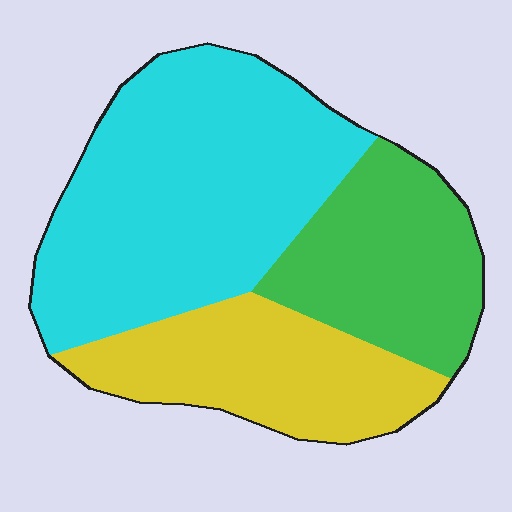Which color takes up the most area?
Cyan, at roughly 50%.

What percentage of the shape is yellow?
Yellow covers around 25% of the shape.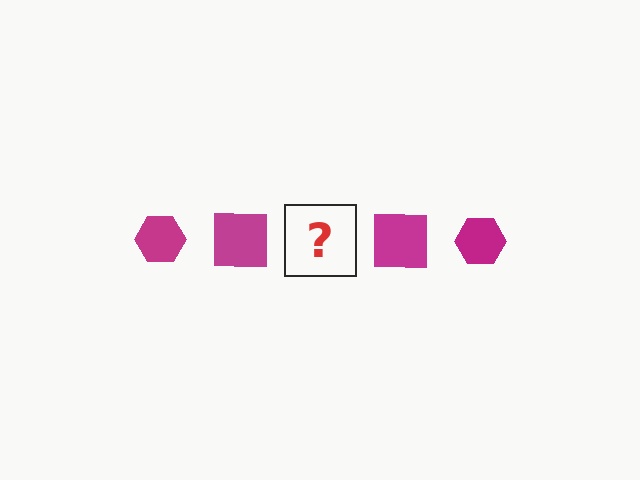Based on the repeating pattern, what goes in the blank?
The blank should be a magenta hexagon.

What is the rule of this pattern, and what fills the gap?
The rule is that the pattern cycles through hexagon, square shapes in magenta. The gap should be filled with a magenta hexagon.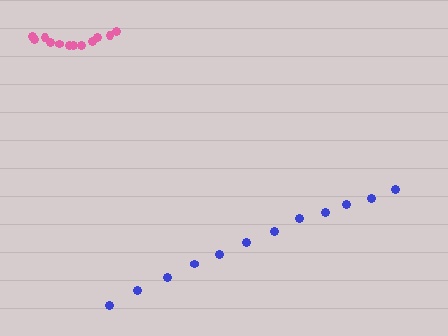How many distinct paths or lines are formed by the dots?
There are 2 distinct paths.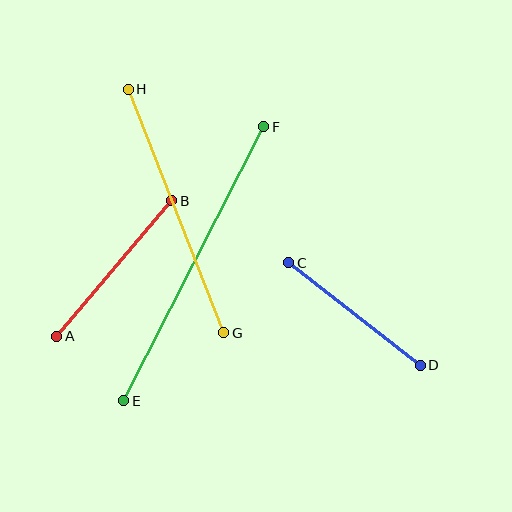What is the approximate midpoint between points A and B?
The midpoint is at approximately (114, 268) pixels.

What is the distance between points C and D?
The distance is approximately 167 pixels.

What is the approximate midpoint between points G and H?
The midpoint is at approximately (176, 211) pixels.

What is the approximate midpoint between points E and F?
The midpoint is at approximately (194, 264) pixels.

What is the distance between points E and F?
The distance is approximately 308 pixels.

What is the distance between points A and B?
The distance is approximately 177 pixels.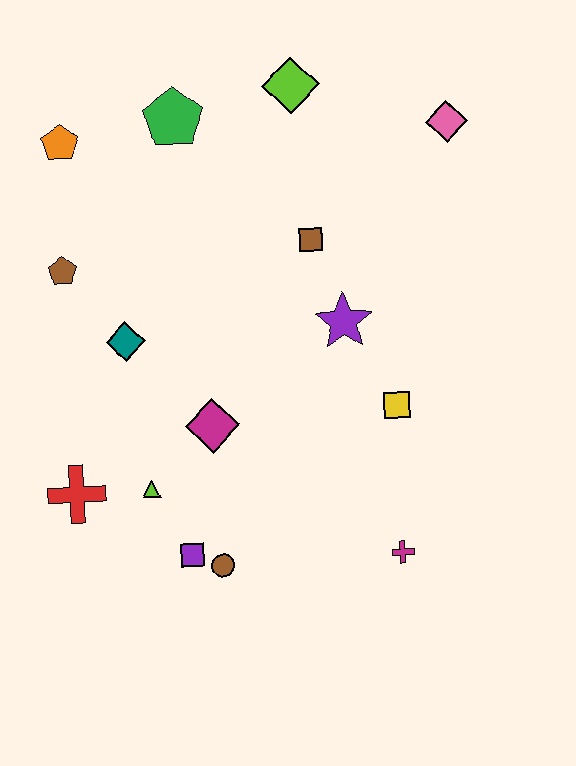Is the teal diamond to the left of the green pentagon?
Yes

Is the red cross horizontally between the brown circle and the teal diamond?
No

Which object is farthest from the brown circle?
The pink diamond is farthest from the brown circle.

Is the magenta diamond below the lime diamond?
Yes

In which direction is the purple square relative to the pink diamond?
The purple square is below the pink diamond.